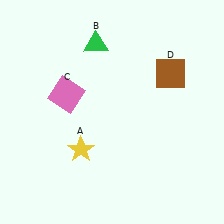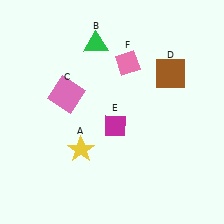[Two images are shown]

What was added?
A magenta diamond (E), a pink diamond (F) were added in Image 2.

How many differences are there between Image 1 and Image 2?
There are 2 differences between the two images.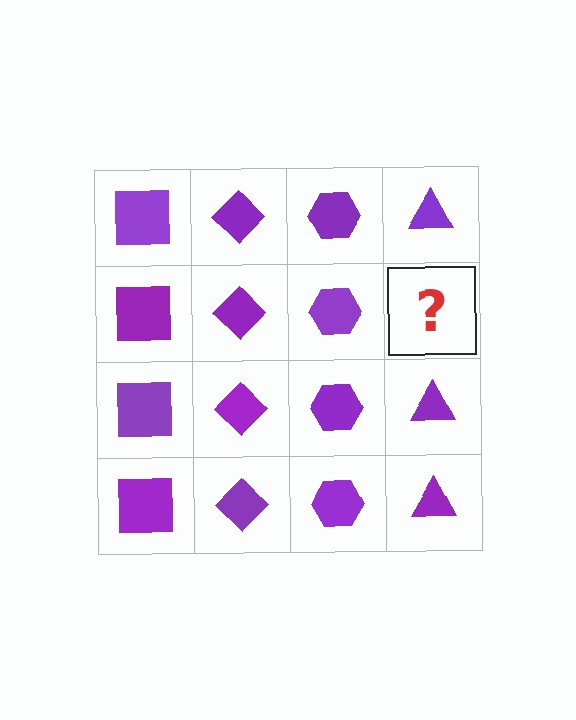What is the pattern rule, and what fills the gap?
The rule is that each column has a consistent shape. The gap should be filled with a purple triangle.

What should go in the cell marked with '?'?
The missing cell should contain a purple triangle.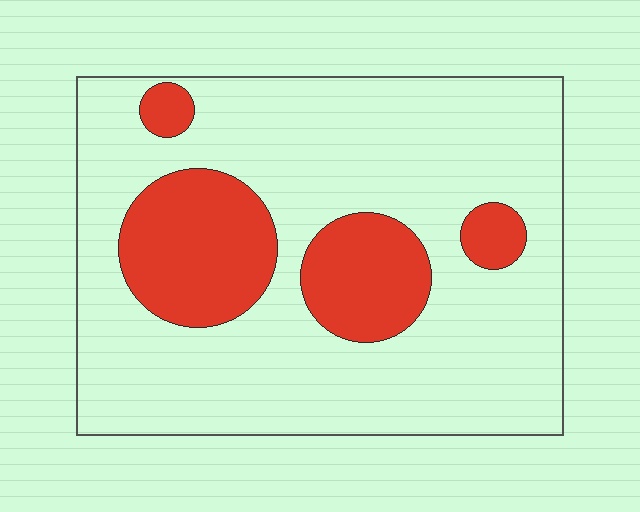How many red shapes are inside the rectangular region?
4.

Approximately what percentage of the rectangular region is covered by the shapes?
Approximately 25%.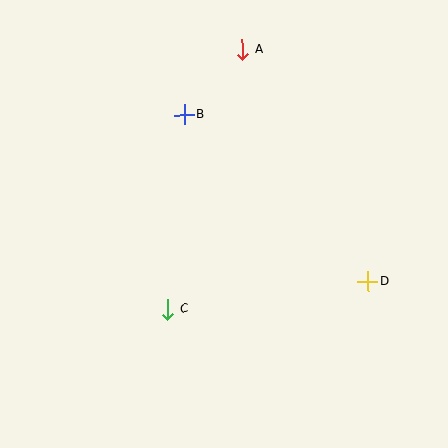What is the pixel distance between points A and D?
The distance between A and D is 264 pixels.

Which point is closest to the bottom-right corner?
Point D is closest to the bottom-right corner.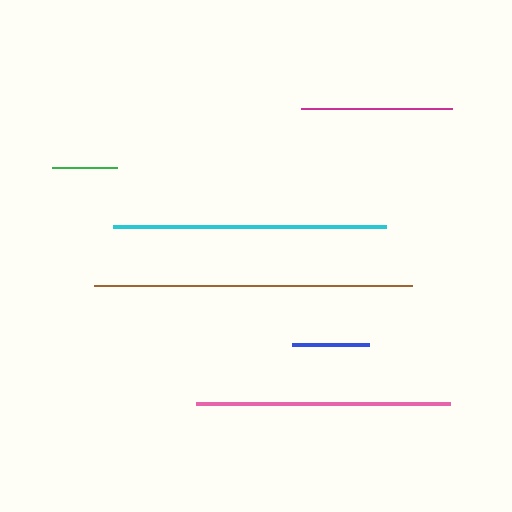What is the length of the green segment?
The green segment is approximately 65 pixels long.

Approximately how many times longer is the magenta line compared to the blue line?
The magenta line is approximately 2.0 times the length of the blue line.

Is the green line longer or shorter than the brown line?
The brown line is longer than the green line.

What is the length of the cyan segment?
The cyan segment is approximately 274 pixels long.